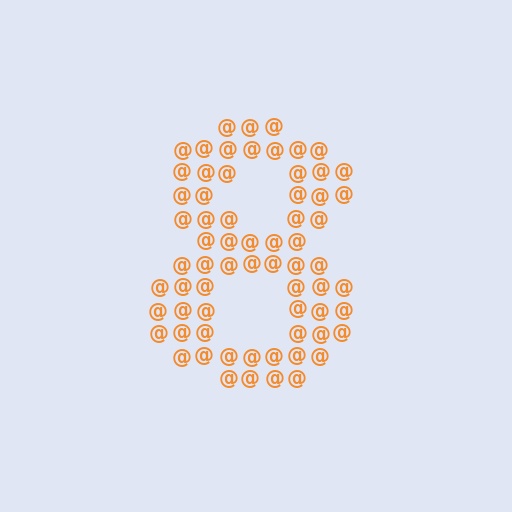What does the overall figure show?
The overall figure shows the digit 8.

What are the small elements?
The small elements are at signs.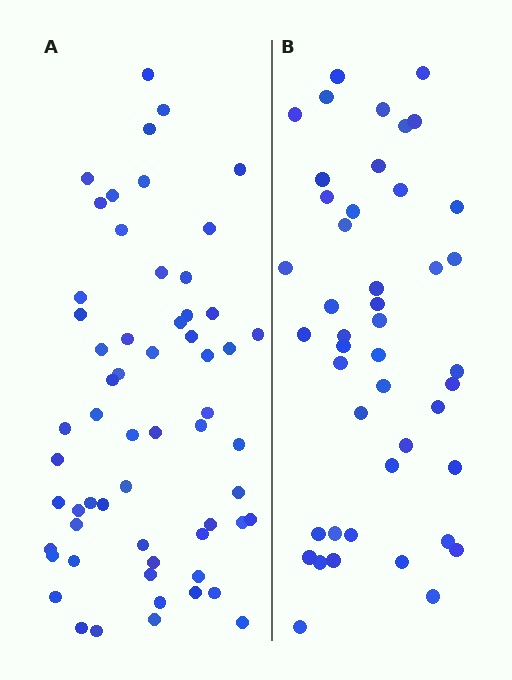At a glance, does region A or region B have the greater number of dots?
Region A (the left region) has more dots.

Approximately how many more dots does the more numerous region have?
Region A has approximately 15 more dots than region B.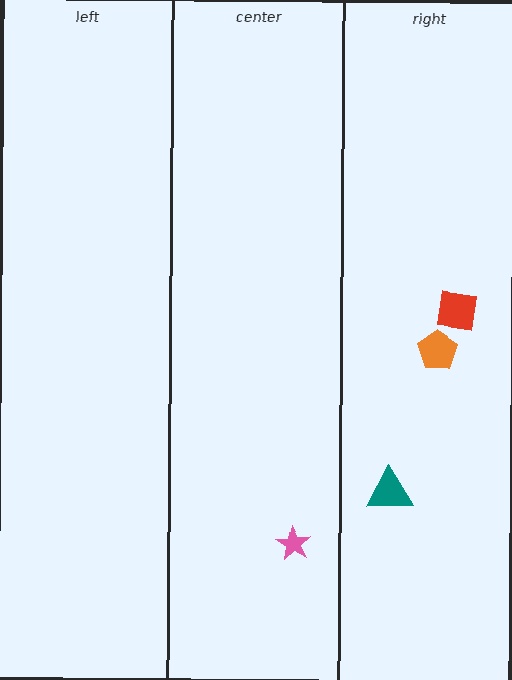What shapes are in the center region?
The pink star.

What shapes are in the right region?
The teal triangle, the orange pentagon, the red square.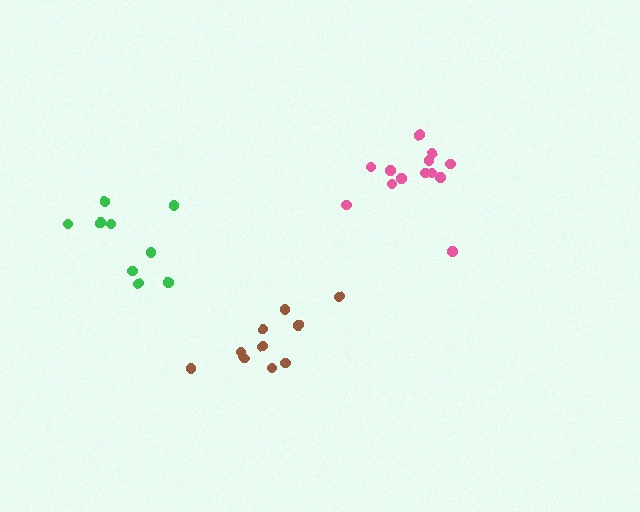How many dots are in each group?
Group 1: 13 dots, Group 2: 9 dots, Group 3: 10 dots (32 total).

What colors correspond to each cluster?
The clusters are colored: pink, green, brown.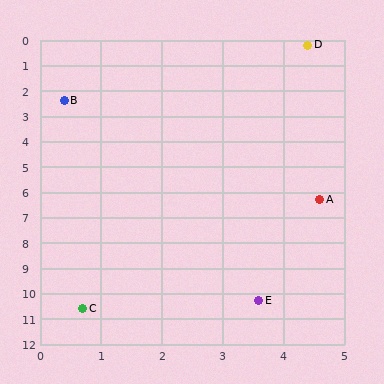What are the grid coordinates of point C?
Point C is at approximately (0.7, 10.6).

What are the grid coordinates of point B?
Point B is at approximately (0.4, 2.4).